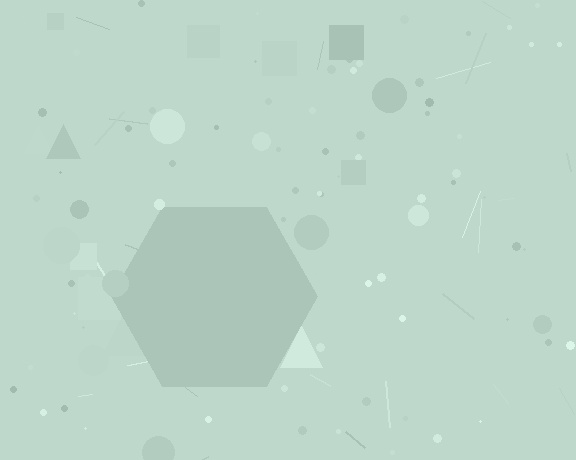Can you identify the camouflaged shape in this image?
The camouflaged shape is a hexagon.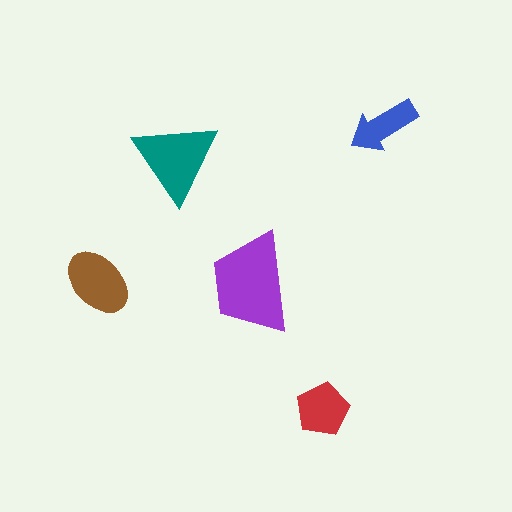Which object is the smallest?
The blue arrow.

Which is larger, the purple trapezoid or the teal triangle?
The purple trapezoid.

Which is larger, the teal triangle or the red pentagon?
The teal triangle.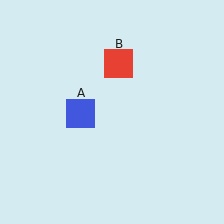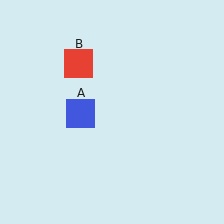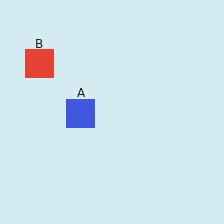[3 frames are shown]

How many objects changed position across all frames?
1 object changed position: red square (object B).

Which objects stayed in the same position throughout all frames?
Blue square (object A) remained stationary.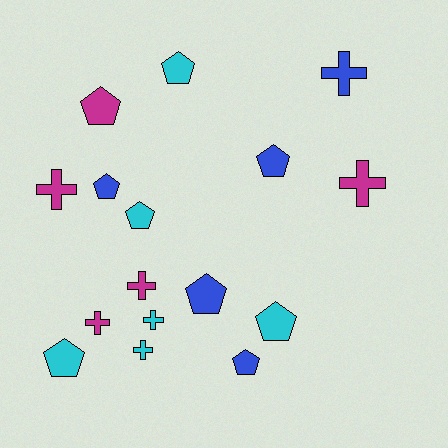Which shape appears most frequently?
Pentagon, with 9 objects.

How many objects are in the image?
There are 16 objects.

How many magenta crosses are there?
There are 4 magenta crosses.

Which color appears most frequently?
Cyan, with 6 objects.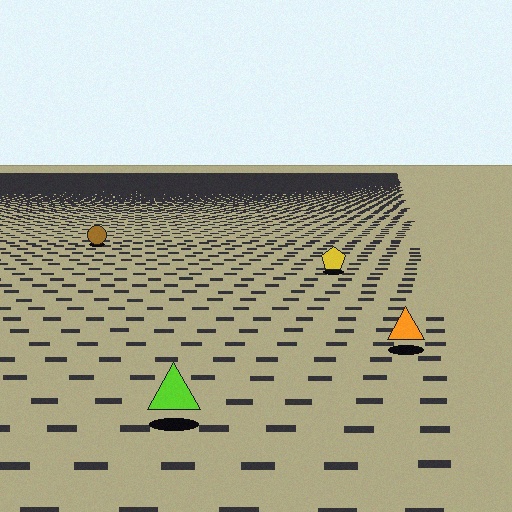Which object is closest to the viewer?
The lime triangle is closest. The texture marks near it are larger and more spread out.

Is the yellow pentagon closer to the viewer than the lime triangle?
No. The lime triangle is closer — you can tell from the texture gradient: the ground texture is coarser near it.